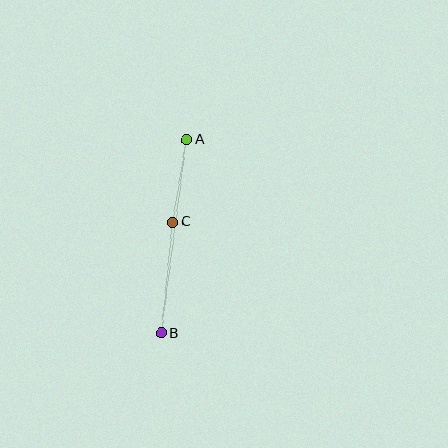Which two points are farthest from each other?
Points A and B are farthest from each other.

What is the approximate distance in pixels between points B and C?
The distance between B and C is approximately 111 pixels.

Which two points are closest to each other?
Points A and C are closest to each other.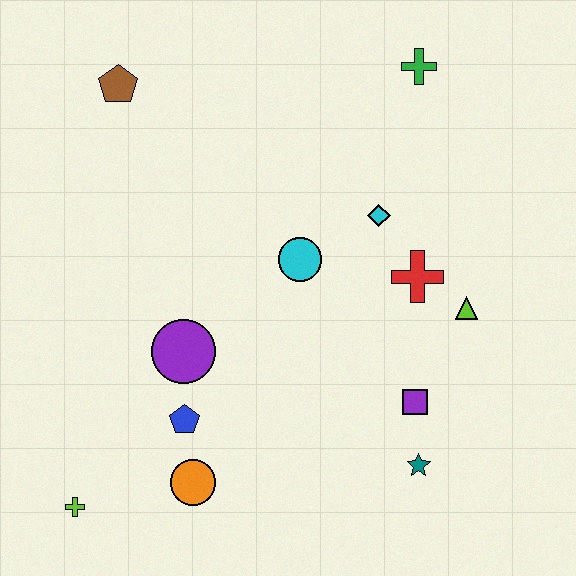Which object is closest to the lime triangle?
The red cross is closest to the lime triangle.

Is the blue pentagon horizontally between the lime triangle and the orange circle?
No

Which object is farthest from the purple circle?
The green cross is farthest from the purple circle.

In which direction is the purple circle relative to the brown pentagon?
The purple circle is below the brown pentagon.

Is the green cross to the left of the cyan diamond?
No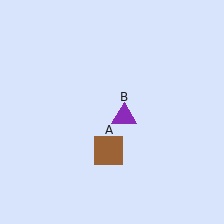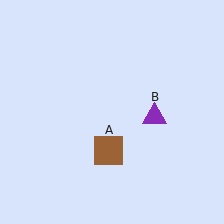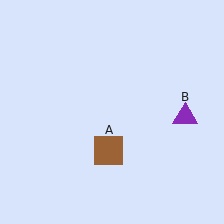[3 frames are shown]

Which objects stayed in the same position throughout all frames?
Brown square (object A) remained stationary.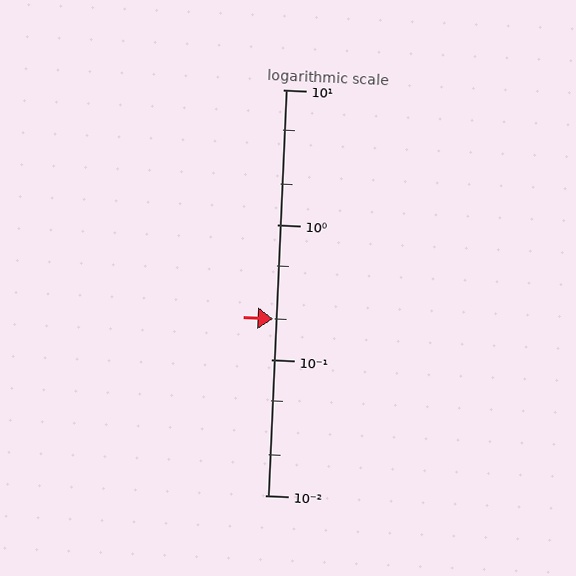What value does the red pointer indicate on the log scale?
The pointer indicates approximately 0.2.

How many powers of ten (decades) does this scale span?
The scale spans 3 decades, from 0.01 to 10.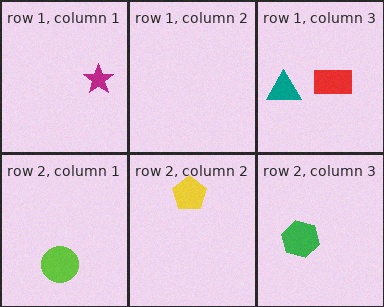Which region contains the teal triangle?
The row 1, column 3 region.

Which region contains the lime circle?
The row 2, column 1 region.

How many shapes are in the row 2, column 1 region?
1.